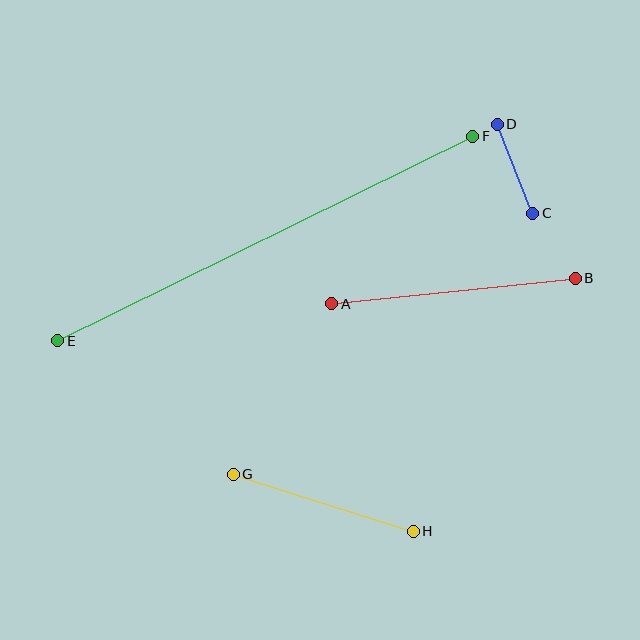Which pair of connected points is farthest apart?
Points E and F are farthest apart.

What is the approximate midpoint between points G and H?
The midpoint is at approximately (323, 503) pixels.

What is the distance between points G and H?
The distance is approximately 189 pixels.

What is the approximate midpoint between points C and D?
The midpoint is at approximately (515, 169) pixels.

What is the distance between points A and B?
The distance is approximately 245 pixels.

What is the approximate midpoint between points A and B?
The midpoint is at approximately (454, 291) pixels.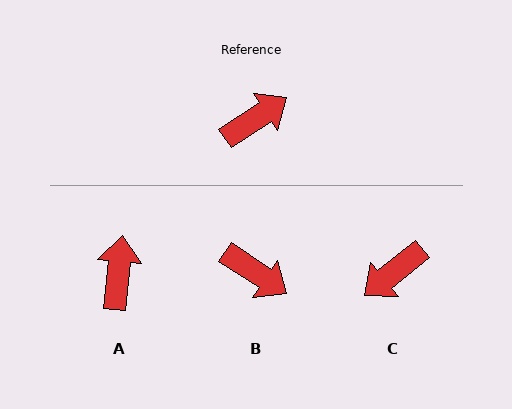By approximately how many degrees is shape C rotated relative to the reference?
Approximately 175 degrees clockwise.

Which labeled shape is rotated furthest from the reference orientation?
C, about 175 degrees away.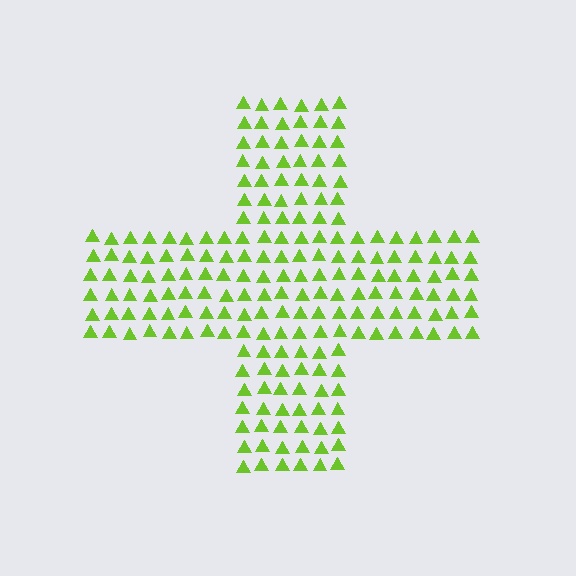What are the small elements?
The small elements are triangles.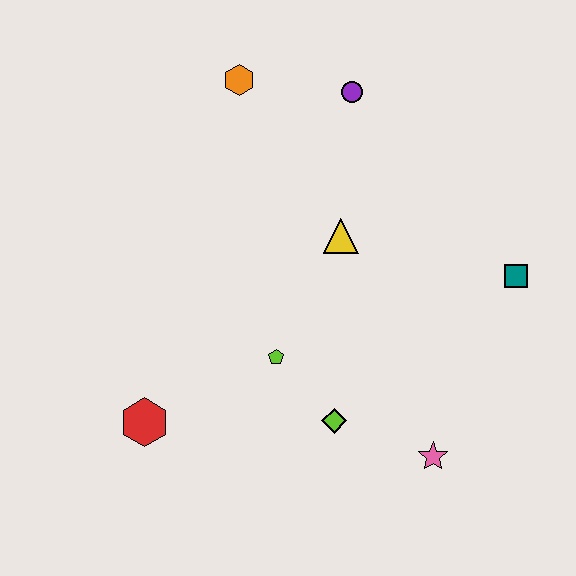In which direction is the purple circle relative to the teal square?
The purple circle is above the teal square.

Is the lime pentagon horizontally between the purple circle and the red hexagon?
Yes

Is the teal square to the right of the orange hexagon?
Yes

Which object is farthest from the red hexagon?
The teal square is farthest from the red hexagon.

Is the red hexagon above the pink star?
Yes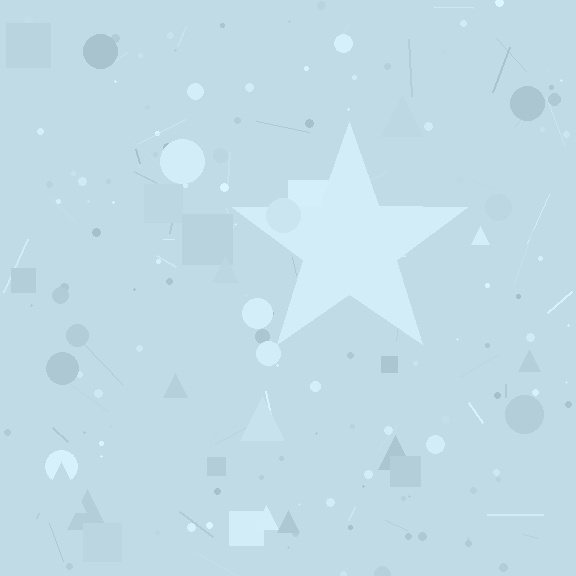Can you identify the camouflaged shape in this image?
The camouflaged shape is a star.